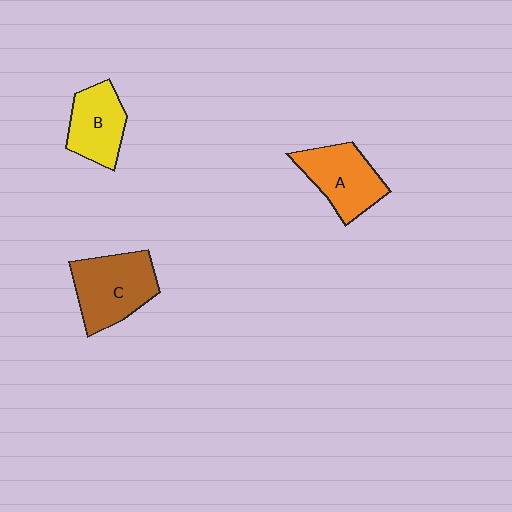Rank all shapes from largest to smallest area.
From largest to smallest: C (brown), A (orange), B (yellow).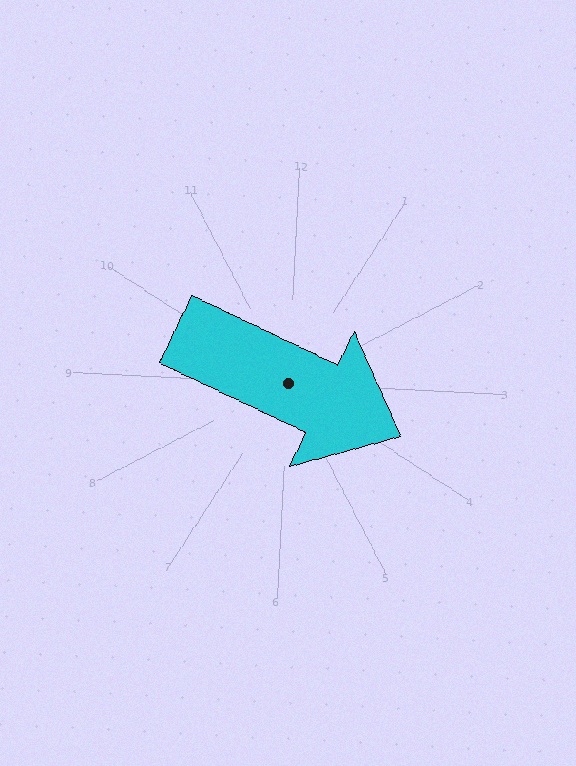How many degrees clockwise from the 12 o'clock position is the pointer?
Approximately 112 degrees.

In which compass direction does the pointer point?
East.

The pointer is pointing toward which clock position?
Roughly 4 o'clock.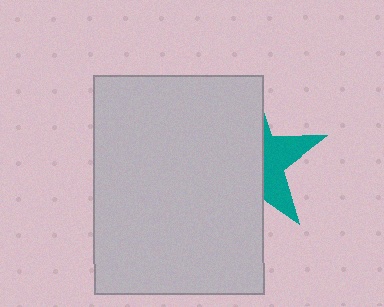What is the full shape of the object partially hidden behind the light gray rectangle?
The partially hidden object is a teal star.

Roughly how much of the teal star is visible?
A small part of it is visible (roughly 36%).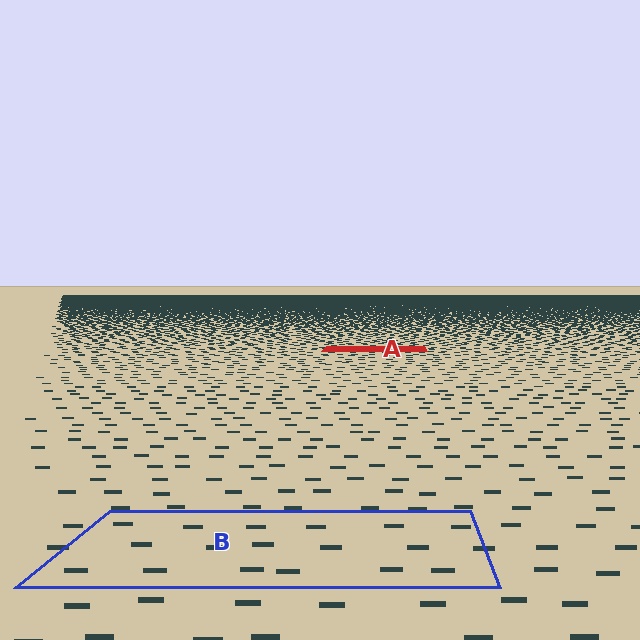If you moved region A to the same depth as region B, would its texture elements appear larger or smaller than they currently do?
They would appear larger. At a closer depth, the same texture elements are projected at a bigger on-screen size.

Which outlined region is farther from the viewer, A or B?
Region A is farther from the viewer — the texture elements inside it appear smaller and more densely packed.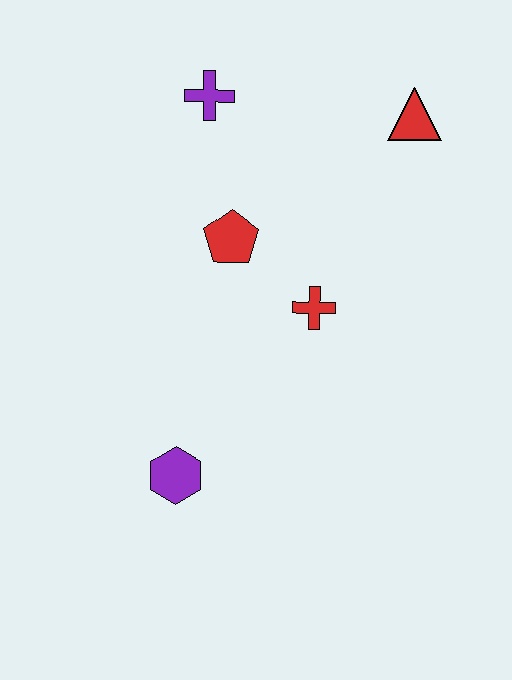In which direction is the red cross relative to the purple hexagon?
The red cross is above the purple hexagon.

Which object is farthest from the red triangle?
The purple hexagon is farthest from the red triangle.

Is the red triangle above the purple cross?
No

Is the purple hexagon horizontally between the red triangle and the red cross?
No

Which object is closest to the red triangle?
The purple cross is closest to the red triangle.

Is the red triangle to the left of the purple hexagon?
No